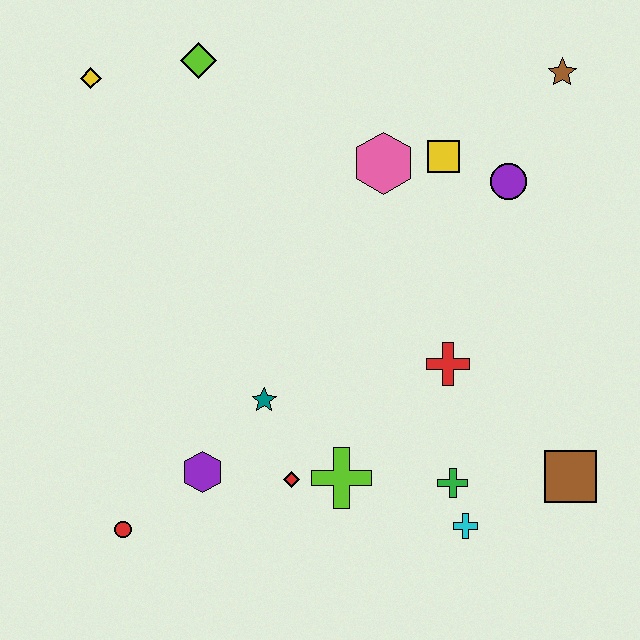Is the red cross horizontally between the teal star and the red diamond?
No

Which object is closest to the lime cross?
The red diamond is closest to the lime cross.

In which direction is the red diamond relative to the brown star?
The red diamond is below the brown star.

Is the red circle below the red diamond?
Yes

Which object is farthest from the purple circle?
The red circle is farthest from the purple circle.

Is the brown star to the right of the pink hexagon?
Yes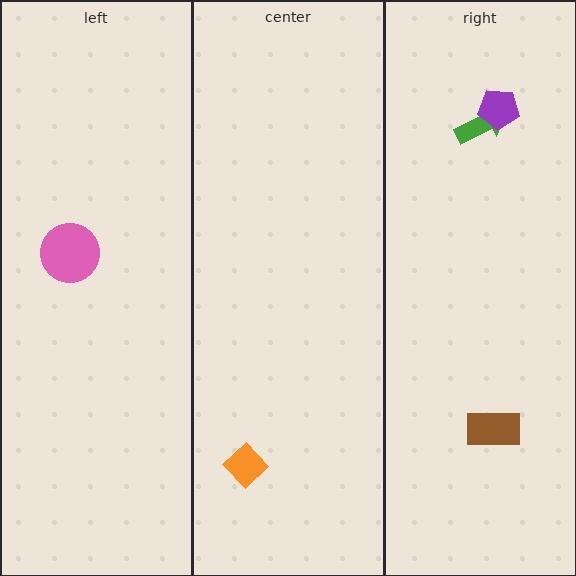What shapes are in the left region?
The pink circle.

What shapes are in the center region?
The orange diamond.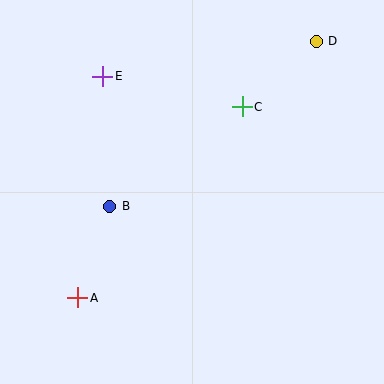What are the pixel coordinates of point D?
Point D is at (316, 41).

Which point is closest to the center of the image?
Point B at (110, 206) is closest to the center.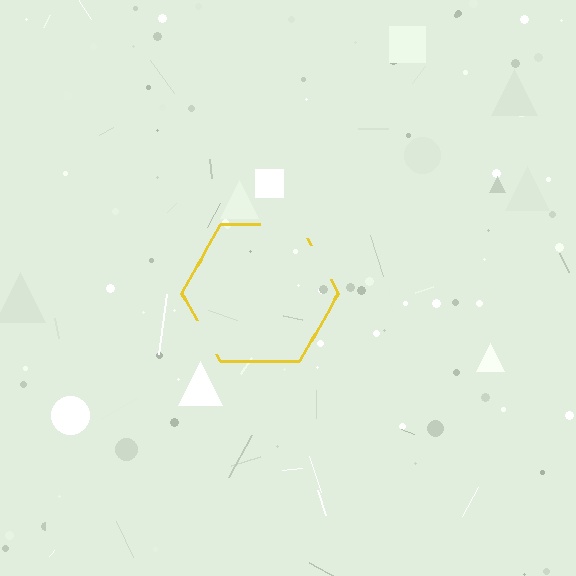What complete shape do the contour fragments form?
The contour fragments form a hexagon.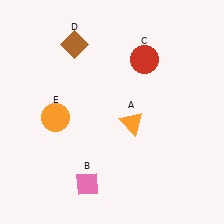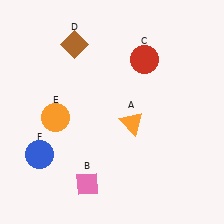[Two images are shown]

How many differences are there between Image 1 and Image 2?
There is 1 difference between the two images.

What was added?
A blue circle (F) was added in Image 2.